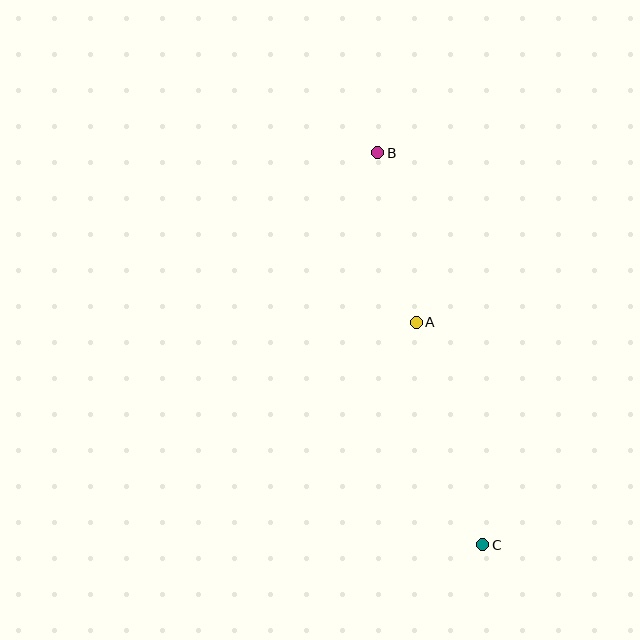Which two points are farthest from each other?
Points B and C are farthest from each other.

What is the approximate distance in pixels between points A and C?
The distance between A and C is approximately 232 pixels.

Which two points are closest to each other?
Points A and B are closest to each other.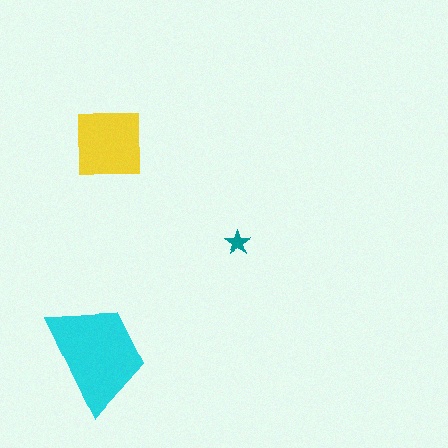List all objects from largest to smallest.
The cyan trapezoid, the yellow square, the teal star.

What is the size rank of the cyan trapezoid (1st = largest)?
1st.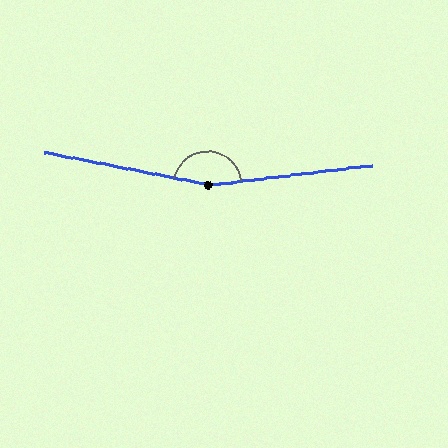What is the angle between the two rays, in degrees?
Approximately 162 degrees.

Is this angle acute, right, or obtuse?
It is obtuse.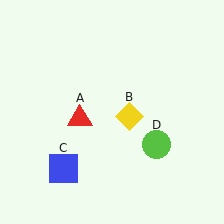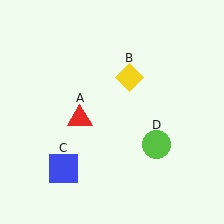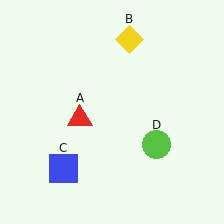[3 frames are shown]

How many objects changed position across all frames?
1 object changed position: yellow diamond (object B).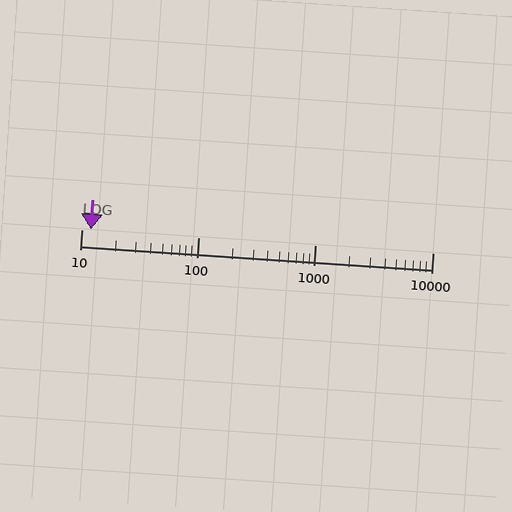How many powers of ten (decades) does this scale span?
The scale spans 3 decades, from 10 to 10000.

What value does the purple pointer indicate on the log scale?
The pointer indicates approximately 12.